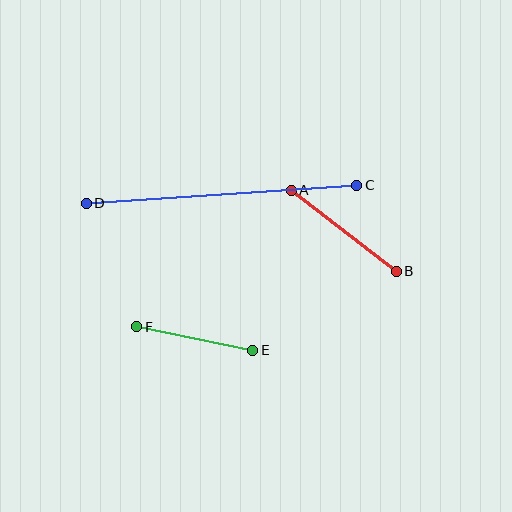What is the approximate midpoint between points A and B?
The midpoint is at approximately (344, 231) pixels.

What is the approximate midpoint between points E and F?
The midpoint is at approximately (195, 339) pixels.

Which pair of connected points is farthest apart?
Points C and D are farthest apart.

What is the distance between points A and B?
The distance is approximately 132 pixels.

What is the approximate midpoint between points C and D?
The midpoint is at approximately (222, 194) pixels.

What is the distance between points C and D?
The distance is approximately 271 pixels.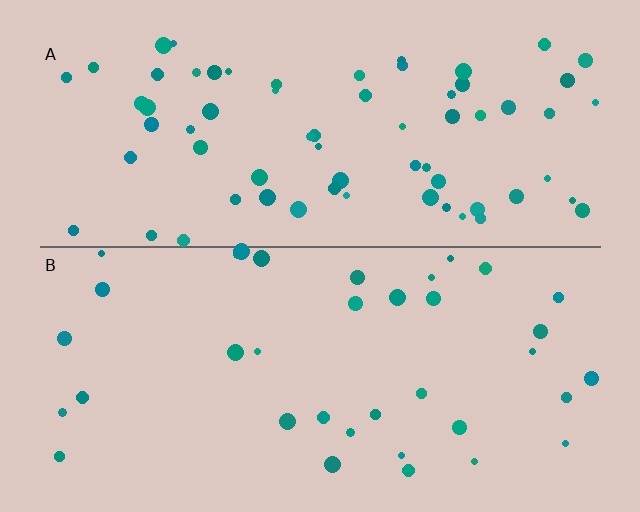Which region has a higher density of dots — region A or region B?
A (the top).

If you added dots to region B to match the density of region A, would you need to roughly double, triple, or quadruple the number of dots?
Approximately double.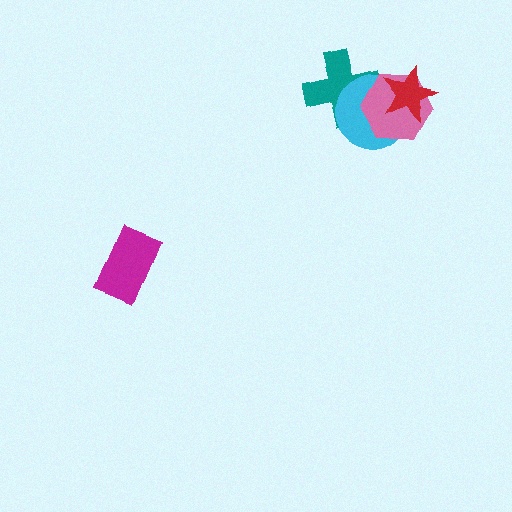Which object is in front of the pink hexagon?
The red star is in front of the pink hexagon.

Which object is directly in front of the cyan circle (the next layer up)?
The pink hexagon is directly in front of the cyan circle.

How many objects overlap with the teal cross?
2 objects overlap with the teal cross.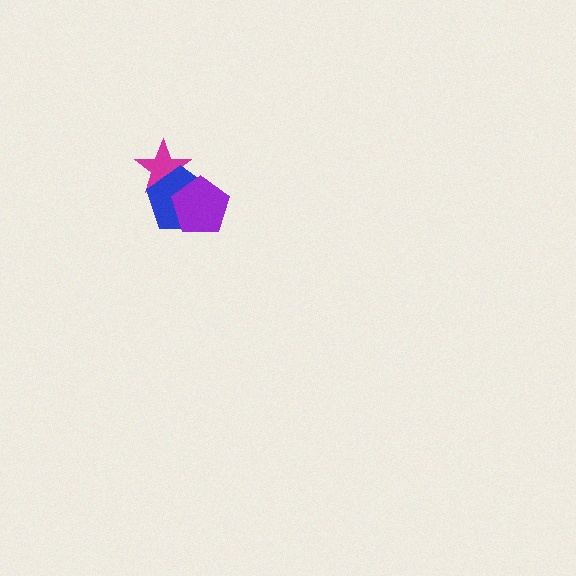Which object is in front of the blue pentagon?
The purple pentagon is in front of the blue pentagon.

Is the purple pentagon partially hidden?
No, no other shape covers it.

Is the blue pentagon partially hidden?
Yes, it is partially covered by another shape.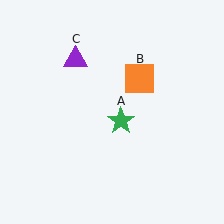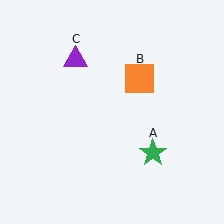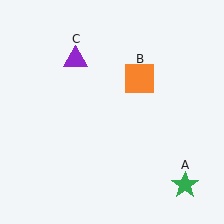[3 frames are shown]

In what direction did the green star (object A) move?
The green star (object A) moved down and to the right.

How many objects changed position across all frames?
1 object changed position: green star (object A).